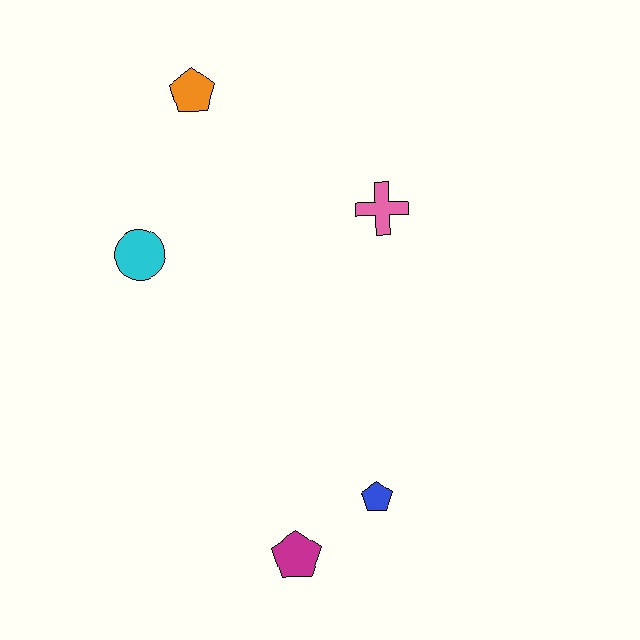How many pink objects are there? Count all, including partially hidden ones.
There is 1 pink object.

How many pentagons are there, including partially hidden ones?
There are 3 pentagons.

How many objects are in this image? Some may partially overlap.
There are 5 objects.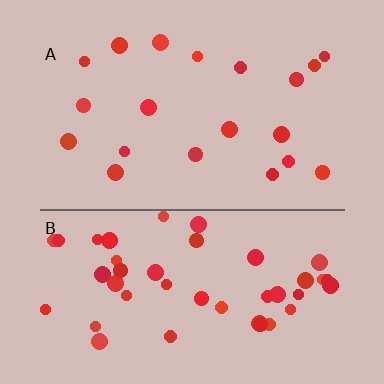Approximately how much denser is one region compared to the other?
Approximately 2.2× — region B over region A.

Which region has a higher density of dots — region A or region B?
B (the bottom).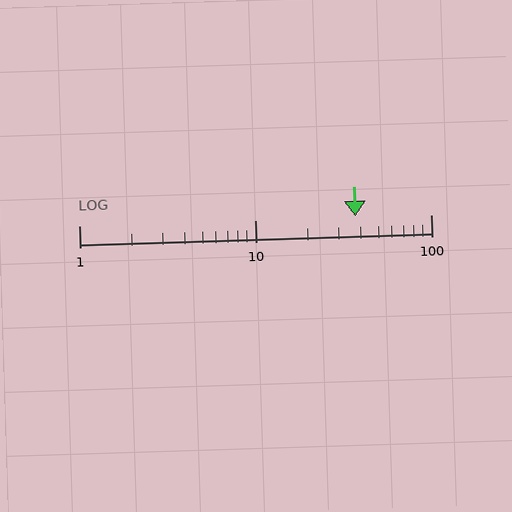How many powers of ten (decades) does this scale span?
The scale spans 2 decades, from 1 to 100.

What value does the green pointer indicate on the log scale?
The pointer indicates approximately 37.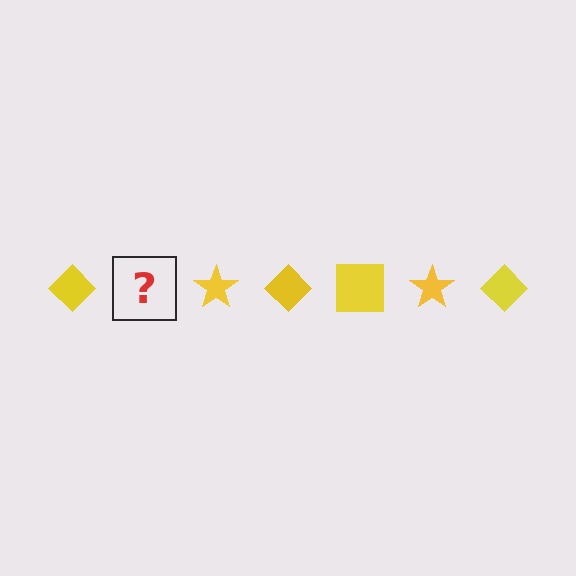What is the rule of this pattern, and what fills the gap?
The rule is that the pattern cycles through diamond, square, star shapes in yellow. The gap should be filled with a yellow square.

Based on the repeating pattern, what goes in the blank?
The blank should be a yellow square.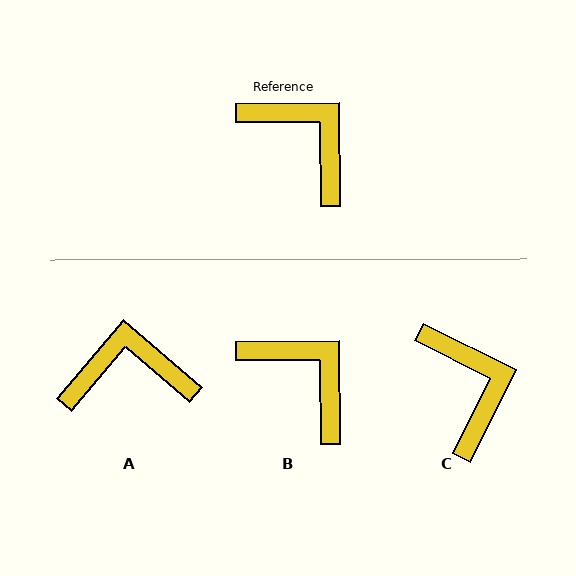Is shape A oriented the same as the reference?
No, it is off by about 49 degrees.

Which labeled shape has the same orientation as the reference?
B.